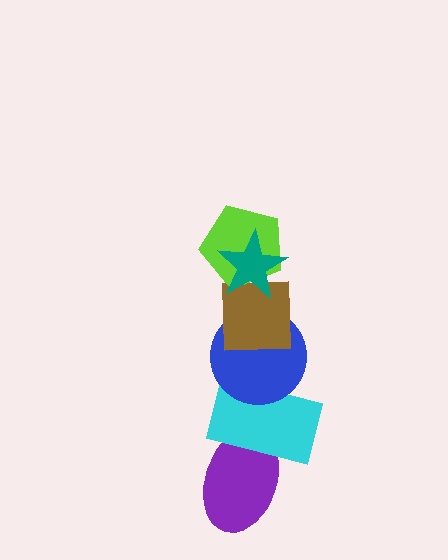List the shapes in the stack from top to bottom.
From top to bottom: the teal star, the lime pentagon, the brown square, the blue circle, the cyan rectangle, the purple ellipse.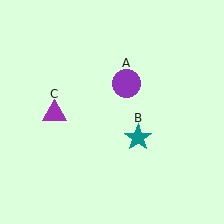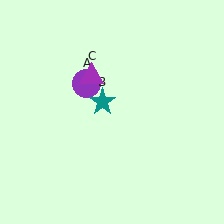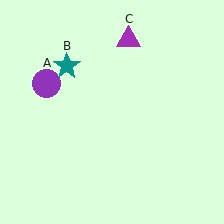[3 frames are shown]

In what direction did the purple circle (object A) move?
The purple circle (object A) moved left.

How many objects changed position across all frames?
3 objects changed position: purple circle (object A), teal star (object B), purple triangle (object C).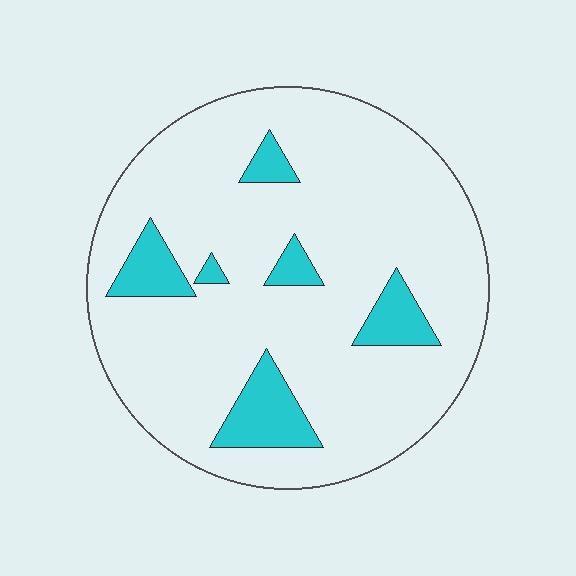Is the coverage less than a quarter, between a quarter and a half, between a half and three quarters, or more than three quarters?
Less than a quarter.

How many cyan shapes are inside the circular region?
6.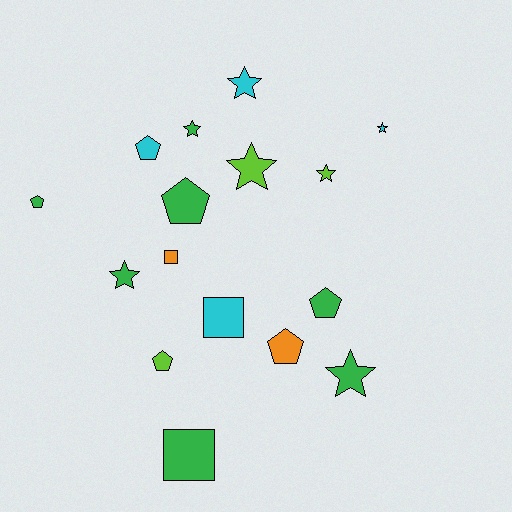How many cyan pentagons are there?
There is 1 cyan pentagon.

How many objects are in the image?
There are 16 objects.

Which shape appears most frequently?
Star, with 7 objects.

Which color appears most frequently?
Green, with 7 objects.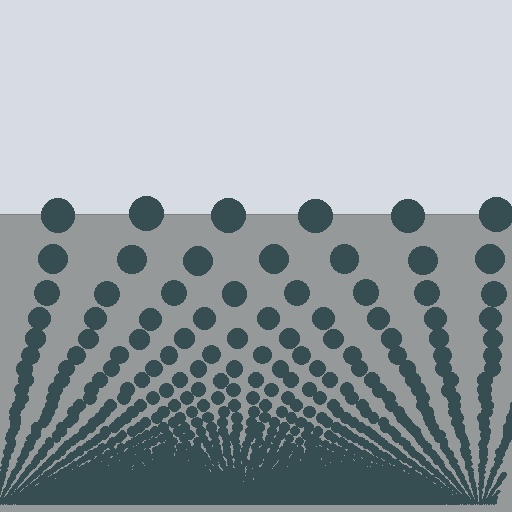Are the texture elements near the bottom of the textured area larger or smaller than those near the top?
Smaller. The gradient is inverted — elements near the bottom are smaller and denser.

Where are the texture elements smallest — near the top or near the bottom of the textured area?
Near the bottom.